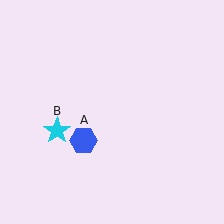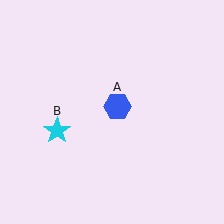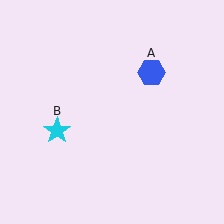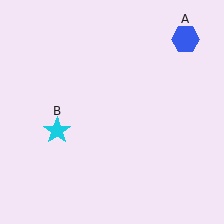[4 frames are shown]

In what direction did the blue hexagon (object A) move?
The blue hexagon (object A) moved up and to the right.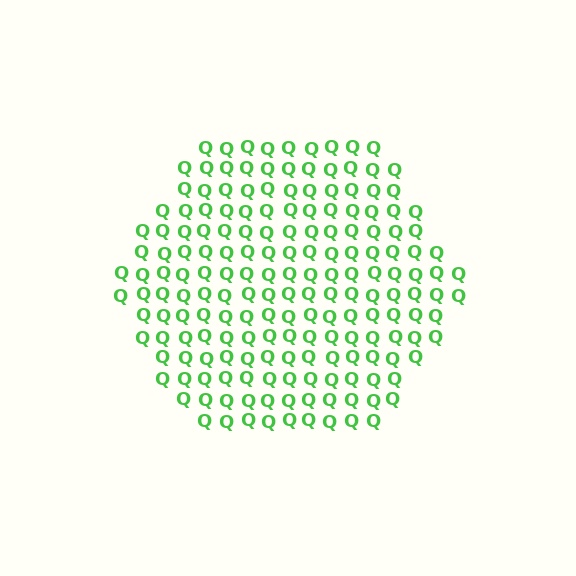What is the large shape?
The large shape is a hexagon.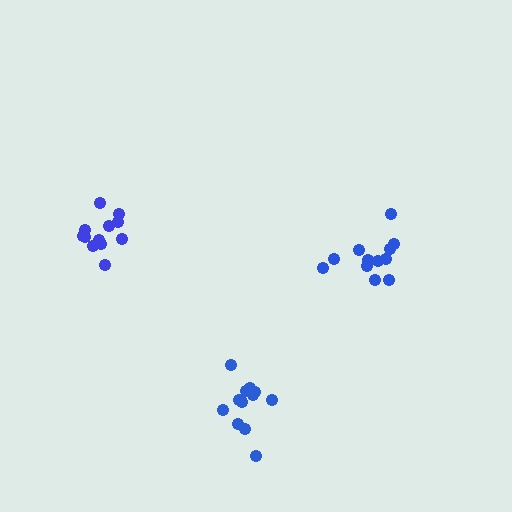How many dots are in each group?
Group 1: 12 dots, Group 2: 12 dots, Group 3: 12 dots (36 total).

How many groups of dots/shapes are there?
There are 3 groups.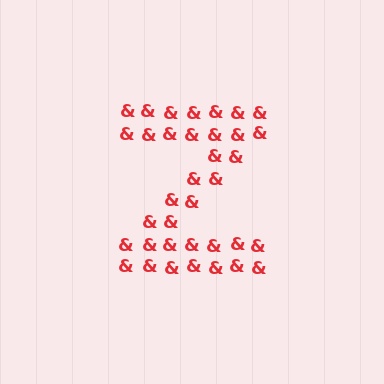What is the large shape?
The large shape is the letter Z.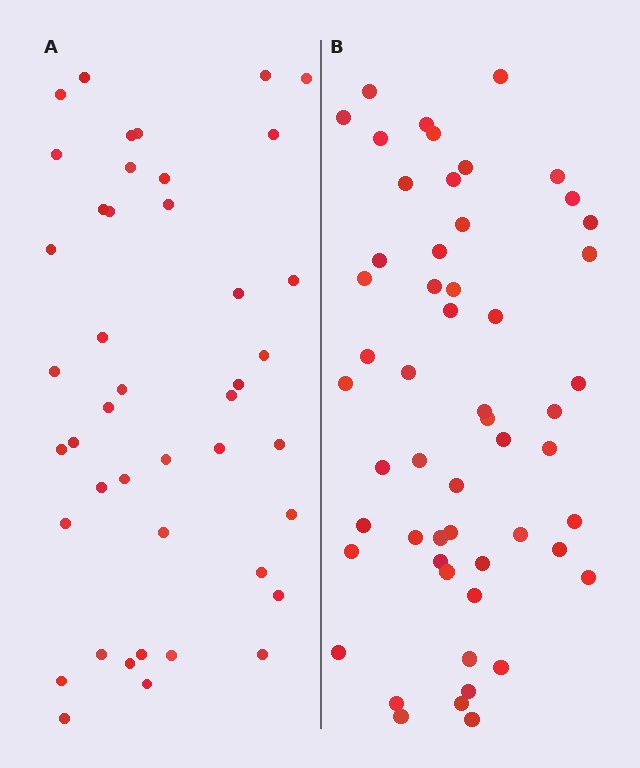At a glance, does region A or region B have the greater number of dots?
Region B (the right region) has more dots.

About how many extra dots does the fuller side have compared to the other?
Region B has roughly 12 or so more dots than region A.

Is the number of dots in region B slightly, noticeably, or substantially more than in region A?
Region B has noticeably more, but not dramatically so. The ratio is roughly 1.3 to 1.